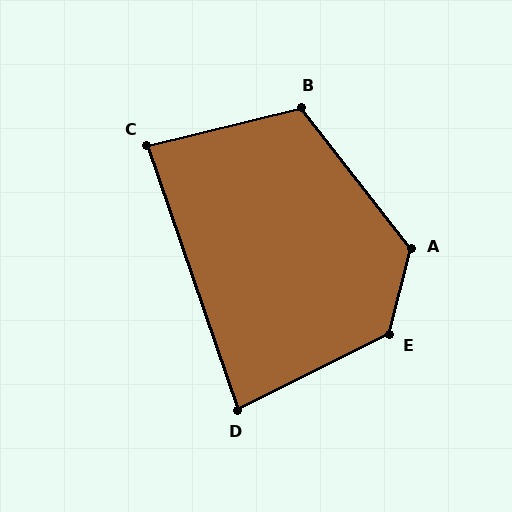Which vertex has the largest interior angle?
E, at approximately 130 degrees.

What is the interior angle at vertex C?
Approximately 85 degrees (approximately right).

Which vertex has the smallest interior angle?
D, at approximately 83 degrees.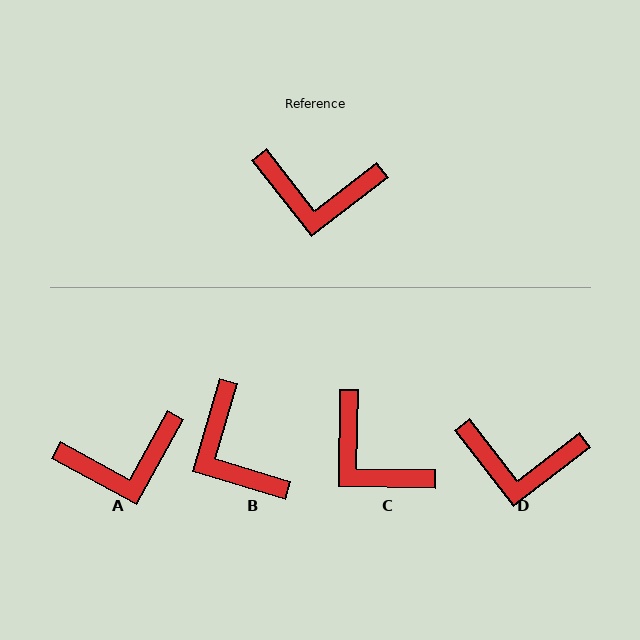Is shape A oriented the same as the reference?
No, it is off by about 24 degrees.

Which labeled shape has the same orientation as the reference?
D.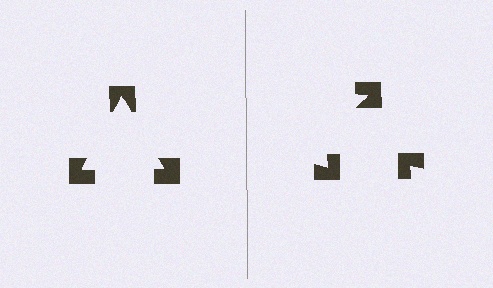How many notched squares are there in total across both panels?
6 — 3 on each side.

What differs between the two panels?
The notched squares are positioned identically on both sides; only the wedge orientations differ. On the left they align to a triangle; on the right they are misaligned.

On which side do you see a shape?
An illusory triangle appears on the left side. On the right side the wedge cuts are rotated, so no coherent shape forms.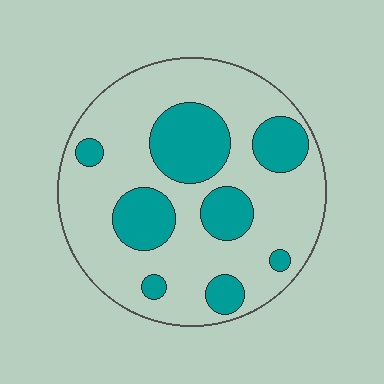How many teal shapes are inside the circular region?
8.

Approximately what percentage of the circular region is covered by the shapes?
Approximately 30%.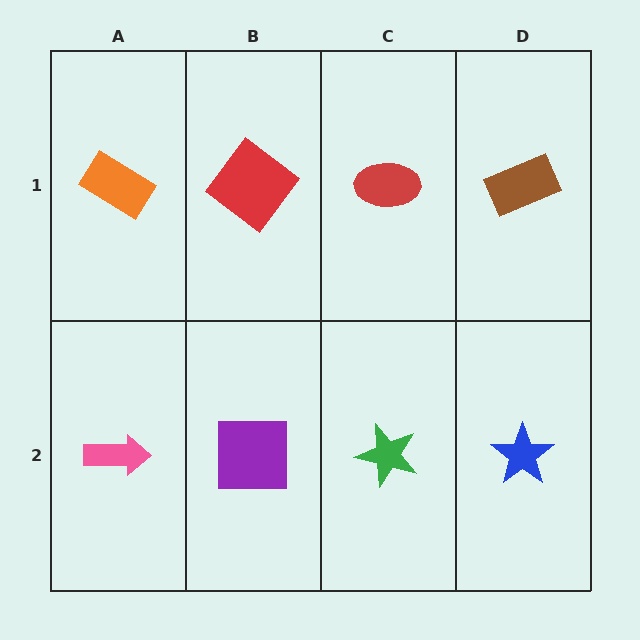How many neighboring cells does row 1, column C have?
3.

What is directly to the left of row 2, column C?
A purple square.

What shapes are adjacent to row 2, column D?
A brown rectangle (row 1, column D), a green star (row 2, column C).